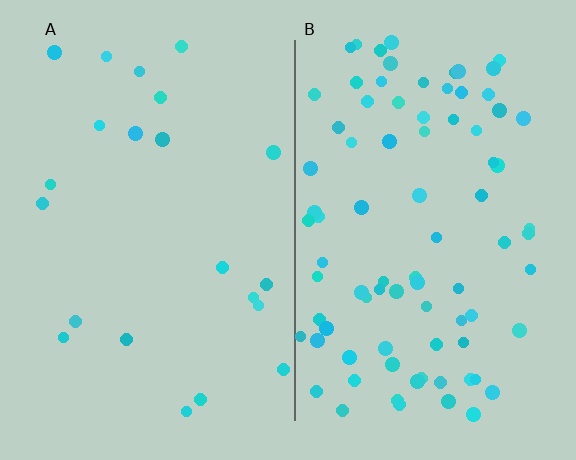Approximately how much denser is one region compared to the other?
Approximately 3.9× — region B over region A.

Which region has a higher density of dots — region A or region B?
B (the right).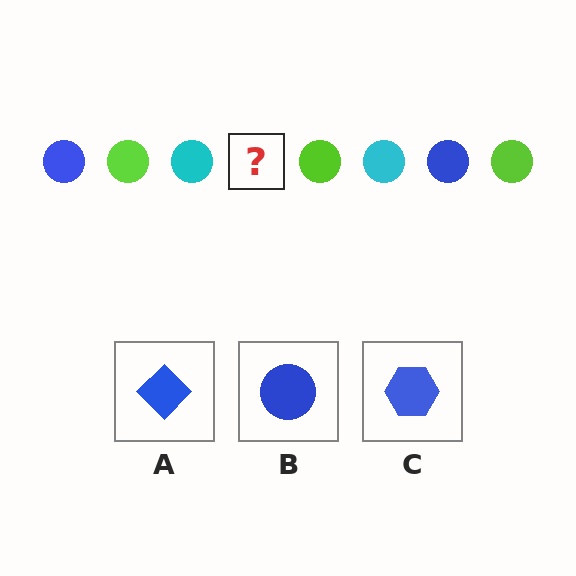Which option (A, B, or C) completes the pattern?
B.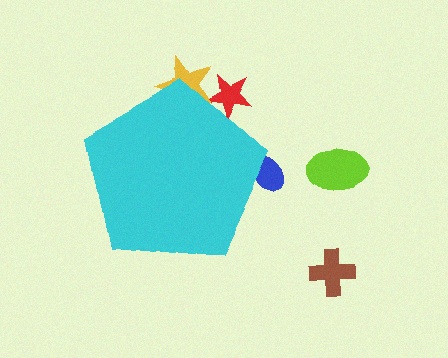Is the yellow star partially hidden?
Yes, the yellow star is partially hidden behind the cyan pentagon.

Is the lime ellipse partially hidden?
No, the lime ellipse is fully visible.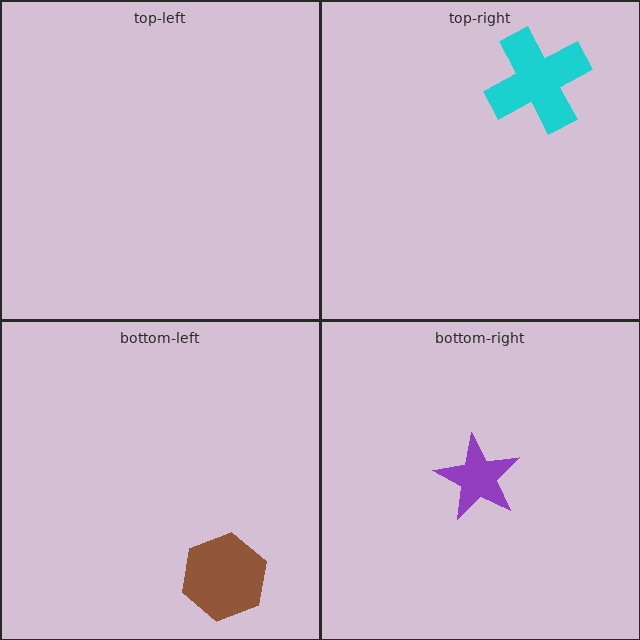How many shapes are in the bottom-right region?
1.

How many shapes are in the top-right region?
1.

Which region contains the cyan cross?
The top-right region.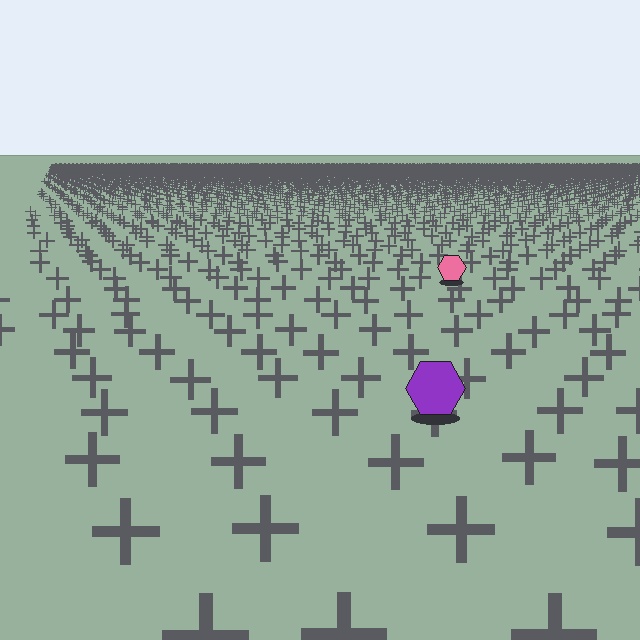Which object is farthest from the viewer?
The pink hexagon is farthest from the viewer. It appears smaller and the ground texture around it is denser.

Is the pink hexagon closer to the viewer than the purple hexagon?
No. The purple hexagon is closer — you can tell from the texture gradient: the ground texture is coarser near it.